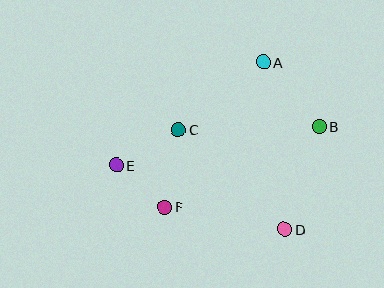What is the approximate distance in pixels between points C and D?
The distance between C and D is approximately 146 pixels.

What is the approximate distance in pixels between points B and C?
The distance between B and C is approximately 140 pixels.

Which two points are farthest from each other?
Points B and E are farthest from each other.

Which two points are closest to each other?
Points E and F are closest to each other.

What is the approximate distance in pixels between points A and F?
The distance between A and F is approximately 175 pixels.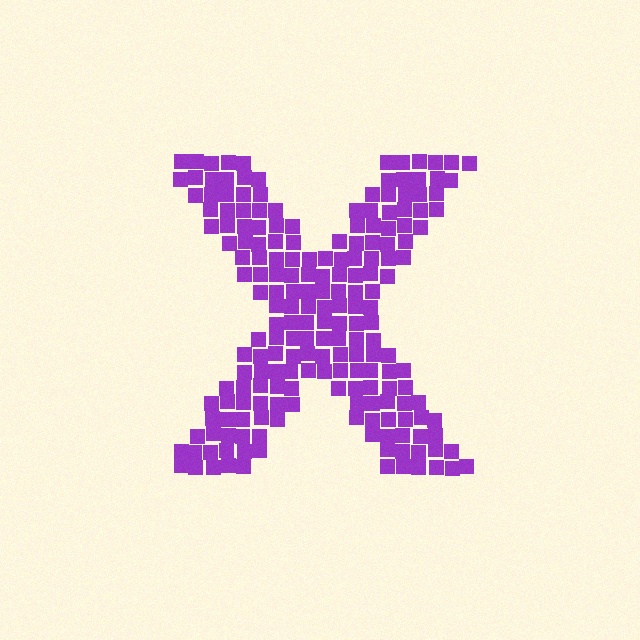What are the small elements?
The small elements are squares.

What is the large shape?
The large shape is the letter X.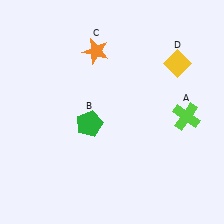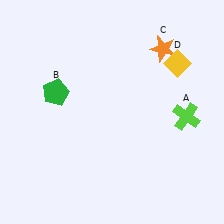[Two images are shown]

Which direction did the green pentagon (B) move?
The green pentagon (B) moved left.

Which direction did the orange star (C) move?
The orange star (C) moved right.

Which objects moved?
The objects that moved are: the green pentagon (B), the orange star (C).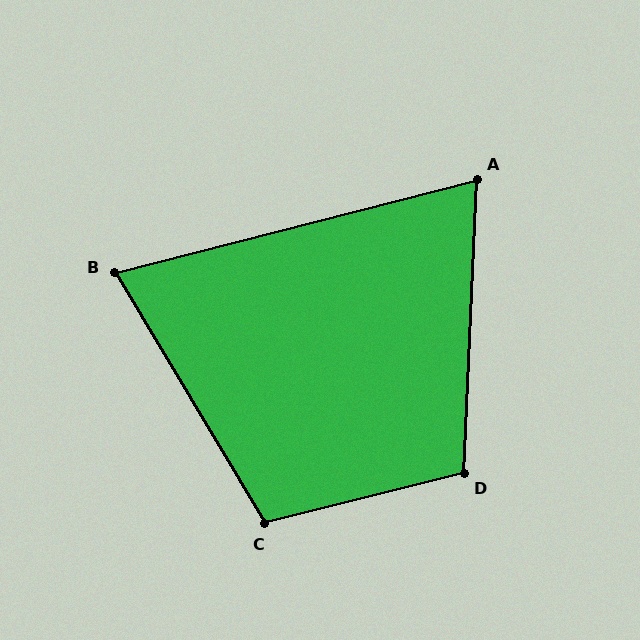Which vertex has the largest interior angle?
C, at approximately 107 degrees.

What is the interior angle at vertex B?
Approximately 74 degrees (acute).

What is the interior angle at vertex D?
Approximately 106 degrees (obtuse).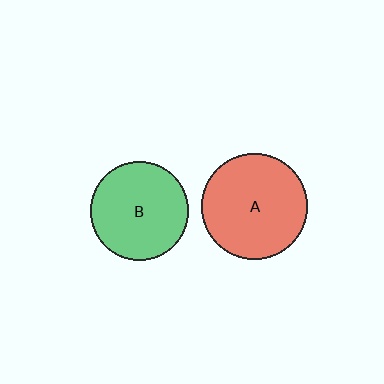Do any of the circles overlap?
No, none of the circles overlap.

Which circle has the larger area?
Circle A (red).